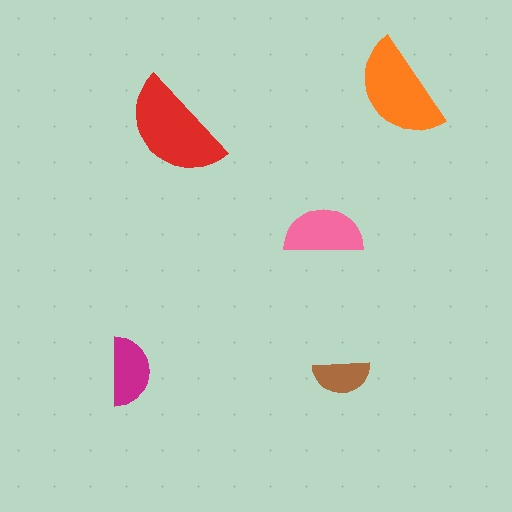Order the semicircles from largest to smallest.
the red one, the orange one, the pink one, the magenta one, the brown one.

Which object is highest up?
The orange semicircle is topmost.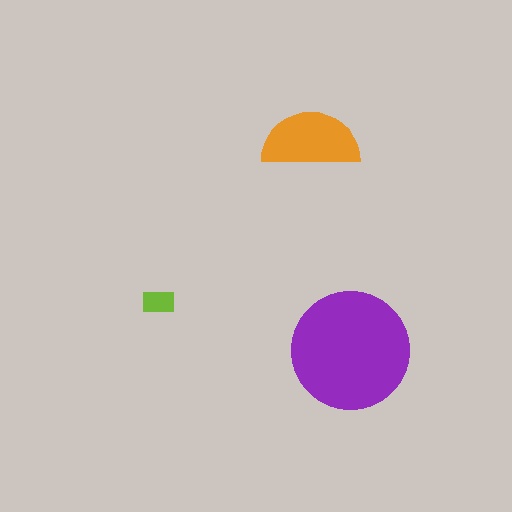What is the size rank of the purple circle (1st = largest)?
1st.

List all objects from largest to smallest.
The purple circle, the orange semicircle, the lime rectangle.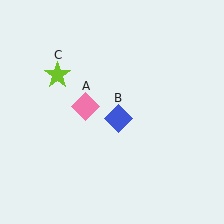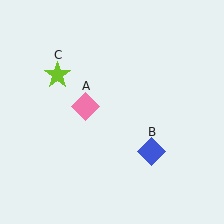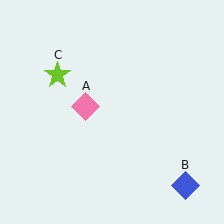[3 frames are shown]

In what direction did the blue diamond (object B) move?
The blue diamond (object B) moved down and to the right.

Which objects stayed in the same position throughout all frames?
Pink diamond (object A) and lime star (object C) remained stationary.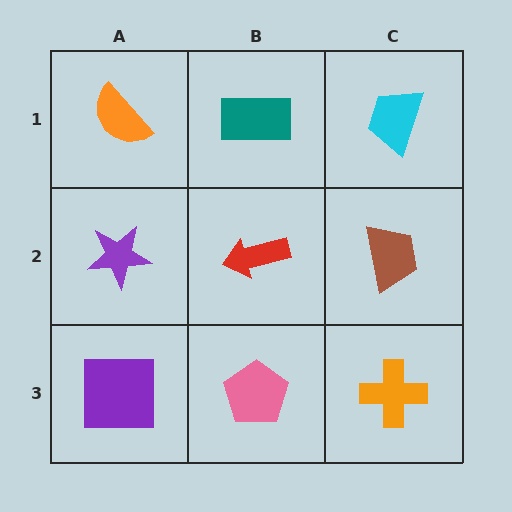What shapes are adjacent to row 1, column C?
A brown trapezoid (row 2, column C), a teal rectangle (row 1, column B).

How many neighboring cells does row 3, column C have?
2.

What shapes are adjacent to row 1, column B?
A red arrow (row 2, column B), an orange semicircle (row 1, column A), a cyan trapezoid (row 1, column C).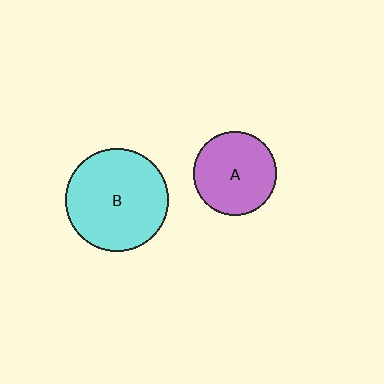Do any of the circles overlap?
No, none of the circles overlap.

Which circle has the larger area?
Circle B (cyan).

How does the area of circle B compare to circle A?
Approximately 1.5 times.